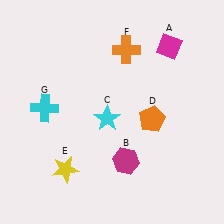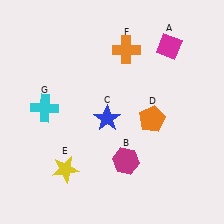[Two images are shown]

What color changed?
The star (C) changed from cyan in Image 1 to blue in Image 2.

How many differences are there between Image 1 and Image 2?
There is 1 difference between the two images.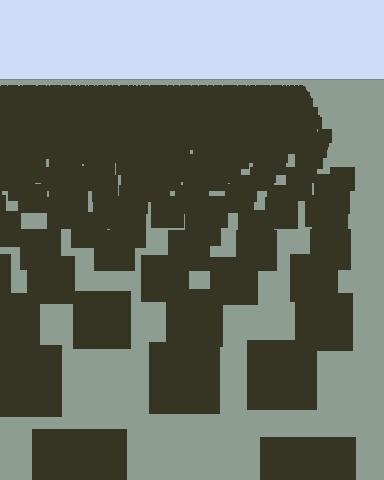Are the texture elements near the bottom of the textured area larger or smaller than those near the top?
Larger. Near the bottom, elements are closer to the viewer and appear at a bigger on-screen size.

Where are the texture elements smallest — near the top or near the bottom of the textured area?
Near the top.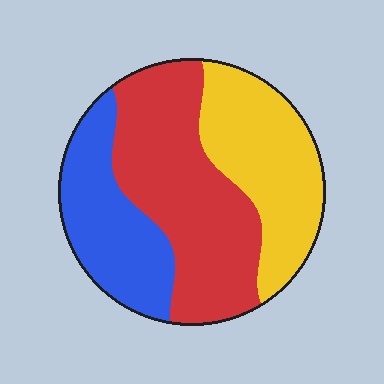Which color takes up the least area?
Blue, at roughly 25%.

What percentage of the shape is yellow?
Yellow takes up between a quarter and a half of the shape.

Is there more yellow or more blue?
Yellow.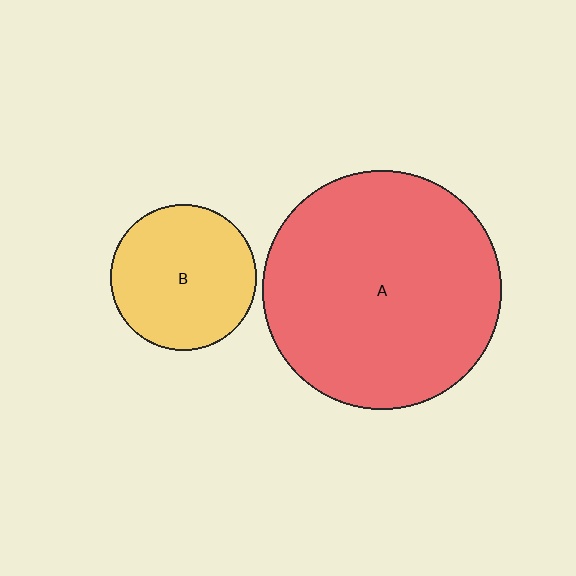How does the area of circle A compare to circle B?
Approximately 2.7 times.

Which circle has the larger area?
Circle A (red).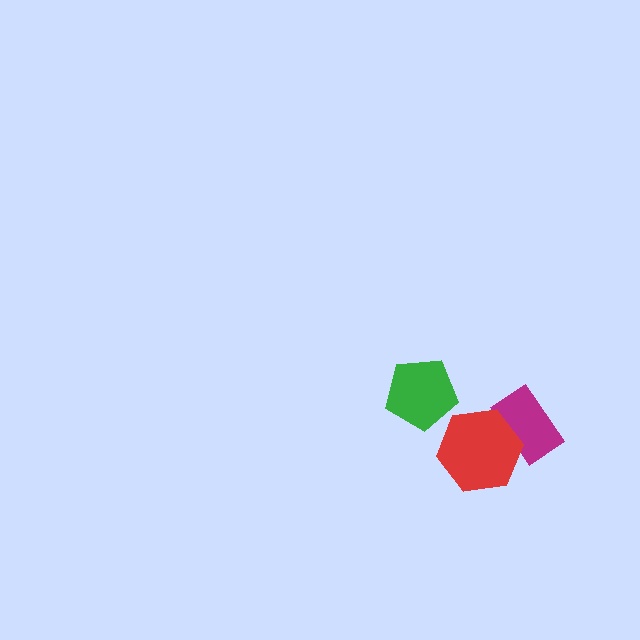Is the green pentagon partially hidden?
No, no other shape covers it.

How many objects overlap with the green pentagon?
0 objects overlap with the green pentagon.